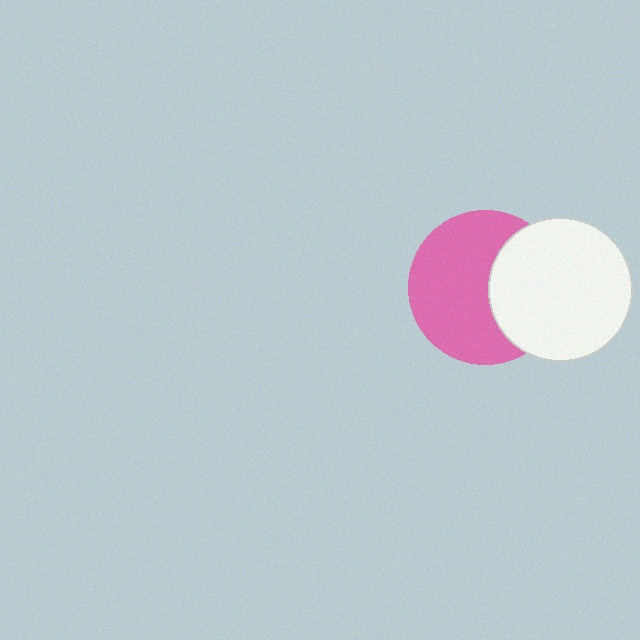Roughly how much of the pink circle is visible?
About half of it is visible (roughly 64%).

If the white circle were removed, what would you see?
You would see the complete pink circle.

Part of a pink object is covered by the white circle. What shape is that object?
It is a circle.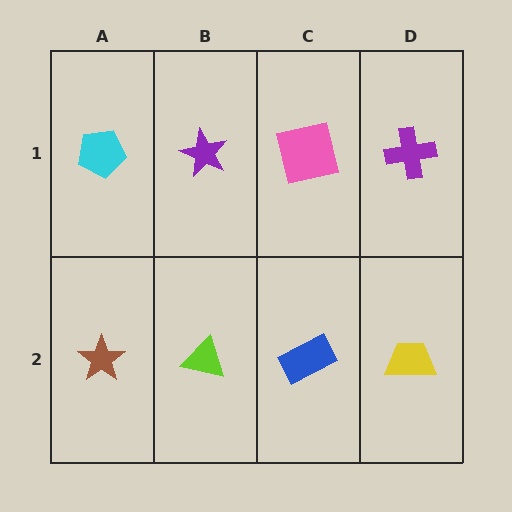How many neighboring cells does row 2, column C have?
3.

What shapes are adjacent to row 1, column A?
A brown star (row 2, column A), a purple star (row 1, column B).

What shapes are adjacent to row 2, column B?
A purple star (row 1, column B), a brown star (row 2, column A), a blue rectangle (row 2, column C).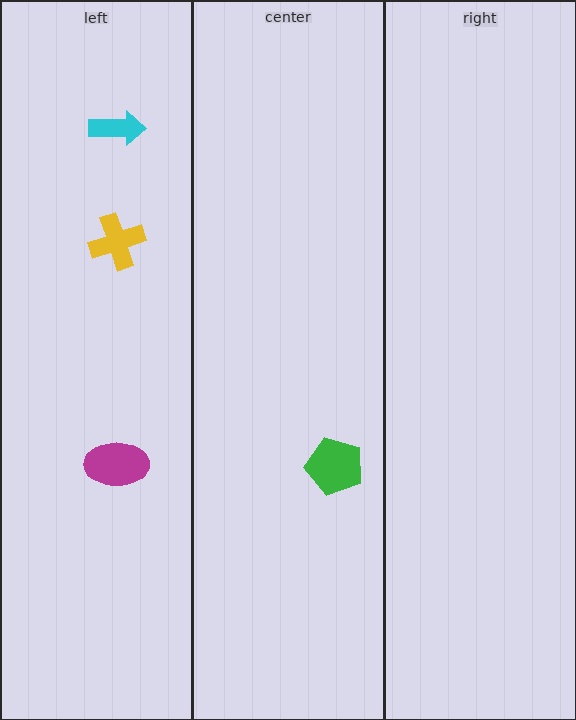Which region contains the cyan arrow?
The left region.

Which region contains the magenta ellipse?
The left region.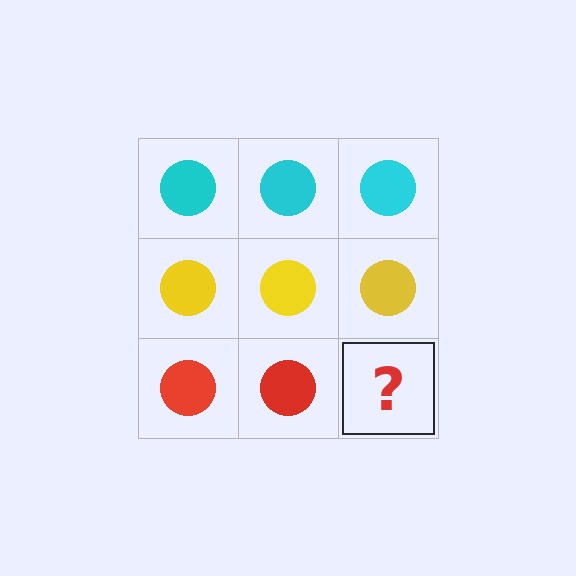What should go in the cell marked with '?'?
The missing cell should contain a red circle.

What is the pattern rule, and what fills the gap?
The rule is that each row has a consistent color. The gap should be filled with a red circle.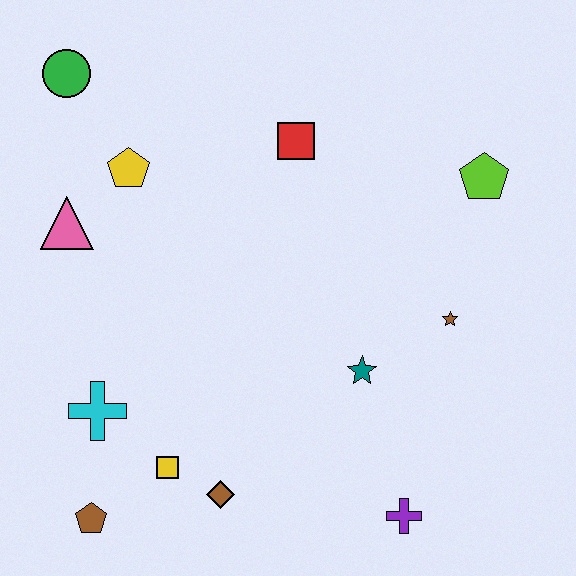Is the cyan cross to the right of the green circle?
Yes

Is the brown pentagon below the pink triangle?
Yes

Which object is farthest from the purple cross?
The green circle is farthest from the purple cross.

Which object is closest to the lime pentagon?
The brown star is closest to the lime pentagon.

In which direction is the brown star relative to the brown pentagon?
The brown star is to the right of the brown pentagon.